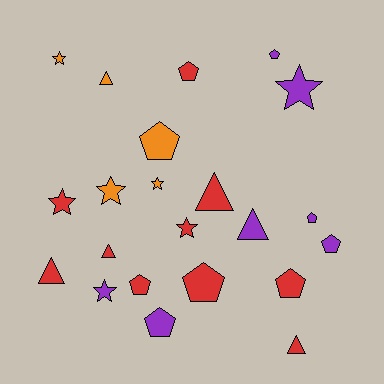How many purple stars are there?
There are 2 purple stars.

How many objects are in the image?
There are 22 objects.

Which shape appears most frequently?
Pentagon, with 9 objects.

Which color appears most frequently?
Red, with 10 objects.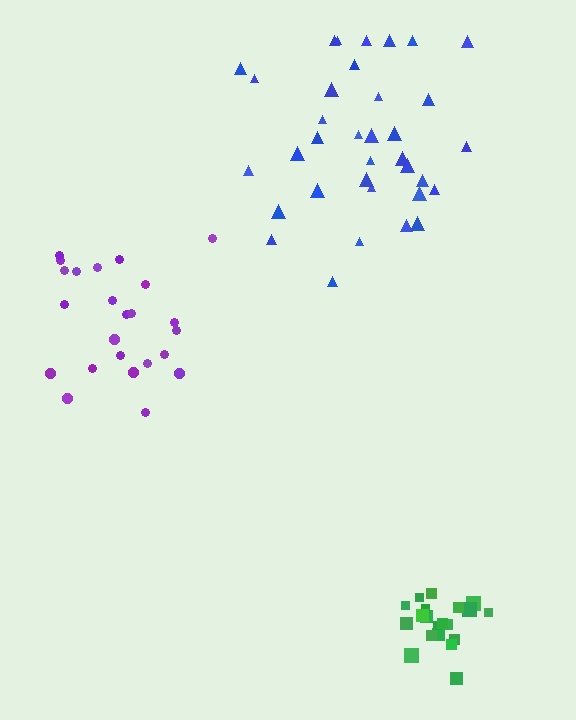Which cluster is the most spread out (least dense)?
Blue.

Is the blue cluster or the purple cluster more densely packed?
Purple.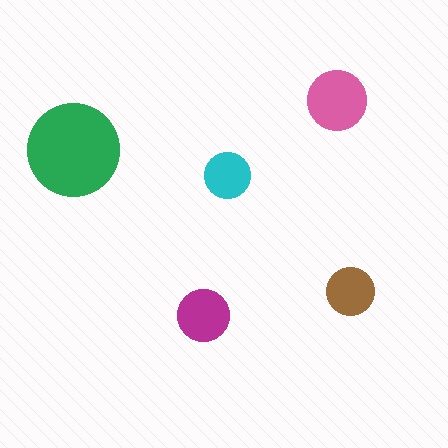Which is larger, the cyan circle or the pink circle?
The pink one.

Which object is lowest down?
The magenta circle is bottommost.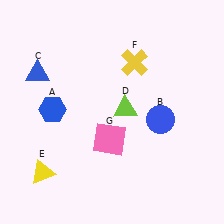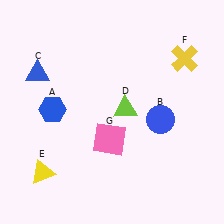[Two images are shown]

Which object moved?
The yellow cross (F) moved right.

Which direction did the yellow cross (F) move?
The yellow cross (F) moved right.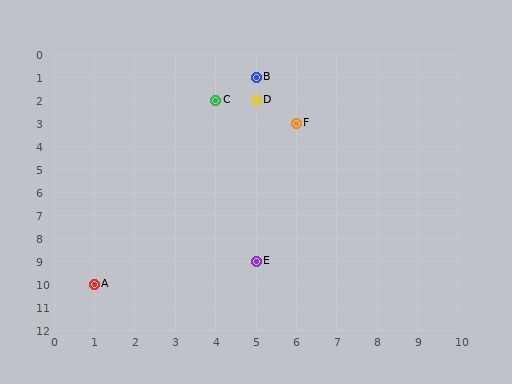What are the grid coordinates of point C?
Point C is at grid coordinates (4, 2).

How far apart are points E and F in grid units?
Points E and F are 1 column and 6 rows apart (about 6.1 grid units diagonally).